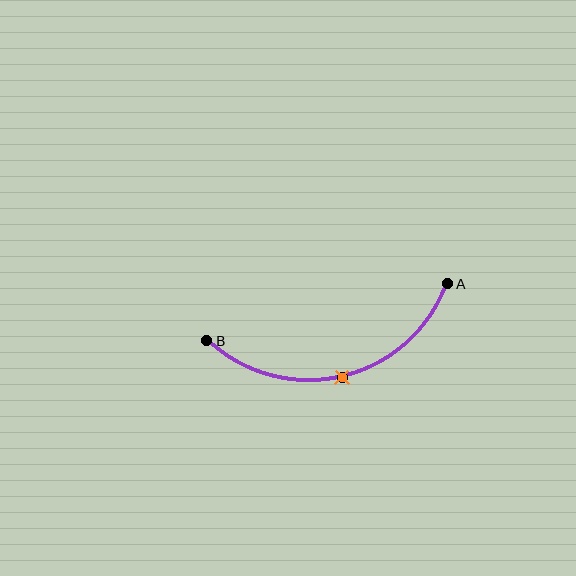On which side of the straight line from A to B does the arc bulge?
The arc bulges below the straight line connecting A and B.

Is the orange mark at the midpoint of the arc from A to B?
Yes. The orange mark lies on the arc at equal arc-length from both A and B — it is the arc midpoint.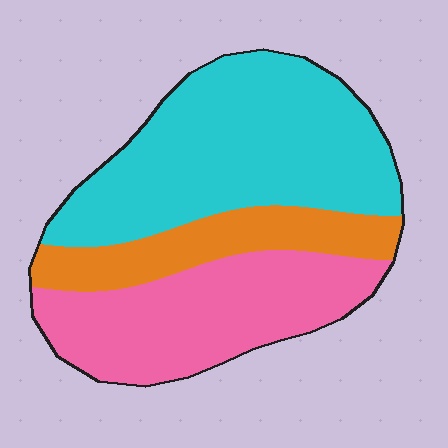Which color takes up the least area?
Orange, at roughly 20%.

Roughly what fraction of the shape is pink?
Pink covers about 35% of the shape.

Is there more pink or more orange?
Pink.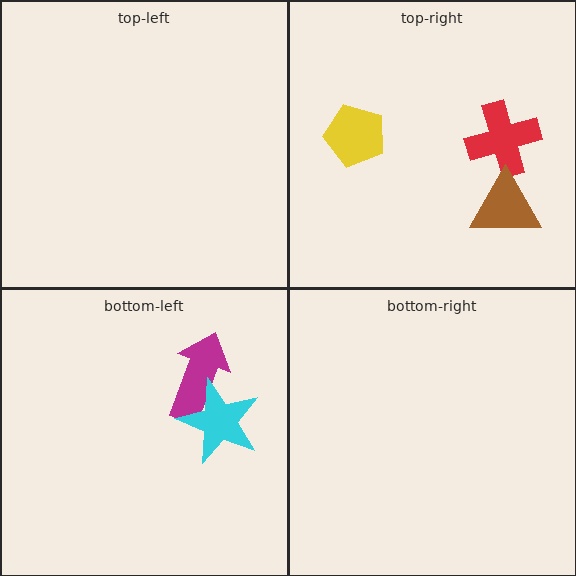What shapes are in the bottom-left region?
The magenta arrow, the cyan star.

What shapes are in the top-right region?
The yellow pentagon, the red cross, the brown triangle.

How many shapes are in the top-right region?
3.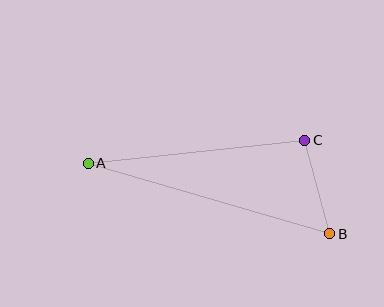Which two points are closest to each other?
Points B and C are closest to each other.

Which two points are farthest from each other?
Points A and B are farthest from each other.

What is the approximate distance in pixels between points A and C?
The distance between A and C is approximately 218 pixels.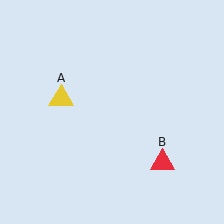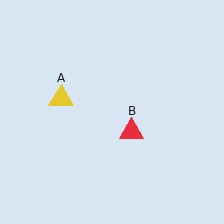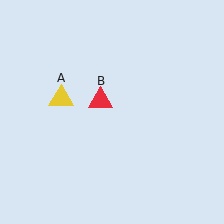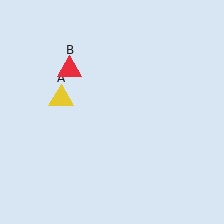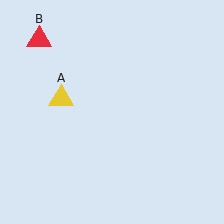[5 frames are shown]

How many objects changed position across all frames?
1 object changed position: red triangle (object B).